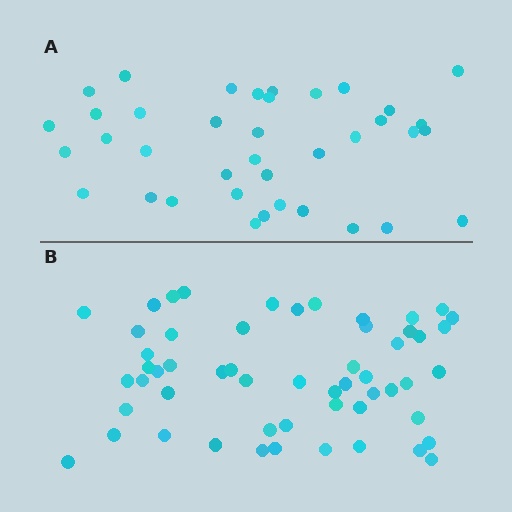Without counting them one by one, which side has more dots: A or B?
Region B (the bottom region) has more dots.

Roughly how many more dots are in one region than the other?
Region B has approximately 15 more dots than region A.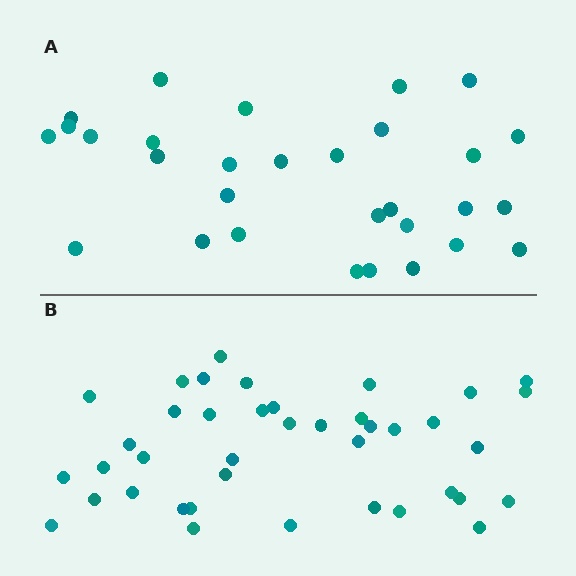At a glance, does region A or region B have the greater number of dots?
Region B (the bottom region) has more dots.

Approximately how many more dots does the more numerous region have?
Region B has roughly 10 or so more dots than region A.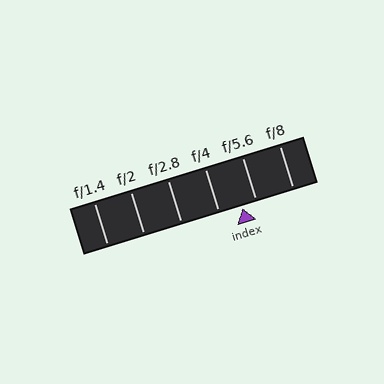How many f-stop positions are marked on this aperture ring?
There are 6 f-stop positions marked.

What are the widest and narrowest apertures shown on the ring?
The widest aperture shown is f/1.4 and the narrowest is f/8.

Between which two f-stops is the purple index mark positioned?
The index mark is between f/4 and f/5.6.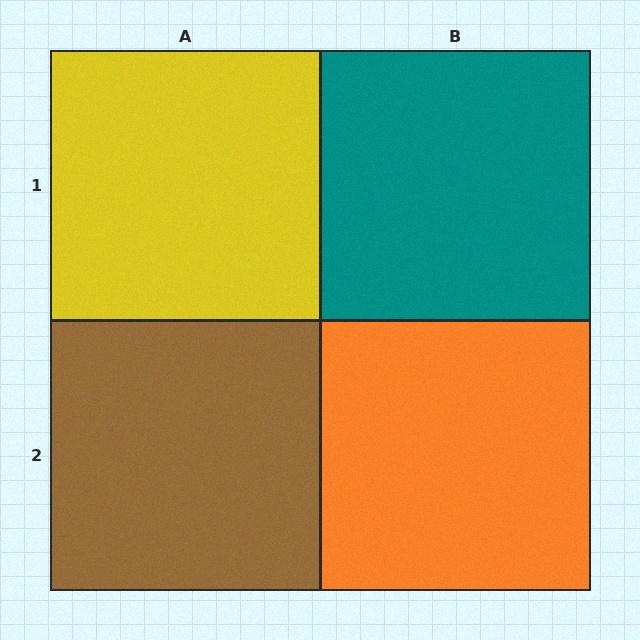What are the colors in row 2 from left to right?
Brown, orange.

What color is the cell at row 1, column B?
Teal.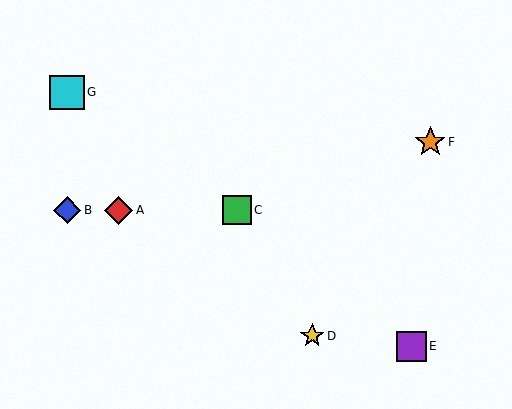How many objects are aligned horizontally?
3 objects (A, B, C) are aligned horizontally.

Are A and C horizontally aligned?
Yes, both are at y≈210.